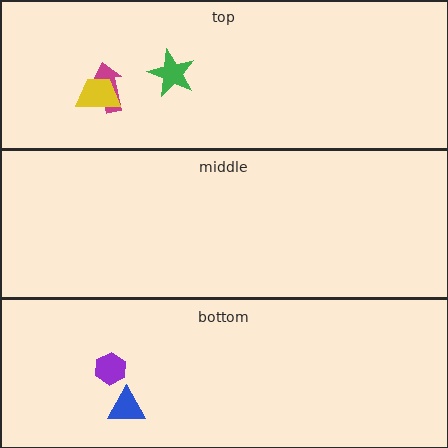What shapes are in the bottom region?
The blue triangle, the purple hexagon.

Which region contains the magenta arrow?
The top region.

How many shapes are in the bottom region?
2.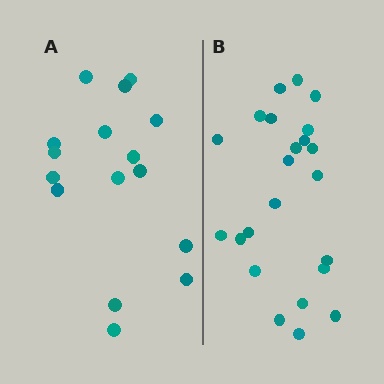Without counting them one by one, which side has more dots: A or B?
Region B (the right region) has more dots.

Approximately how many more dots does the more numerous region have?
Region B has roughly 8 or so more dots than region A.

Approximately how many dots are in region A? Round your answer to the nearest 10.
About 20 dots. (The exact count is 16, which rounds to 20.)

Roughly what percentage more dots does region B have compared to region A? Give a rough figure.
About 45% more.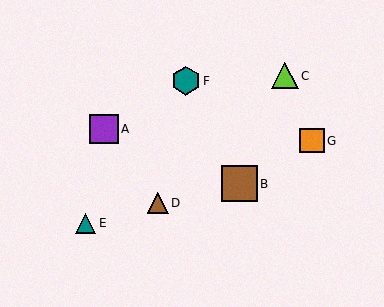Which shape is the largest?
The brown square (labeled B) is the largest.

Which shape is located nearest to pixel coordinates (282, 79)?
The lime triangle (labeled C) at (285, 76) is nearest to that location.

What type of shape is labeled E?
Shape E is a teal triangle.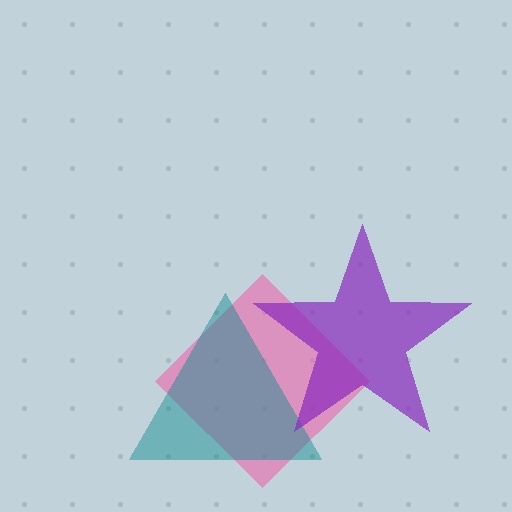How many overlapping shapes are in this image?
There are 3 overlapping shapes in the image.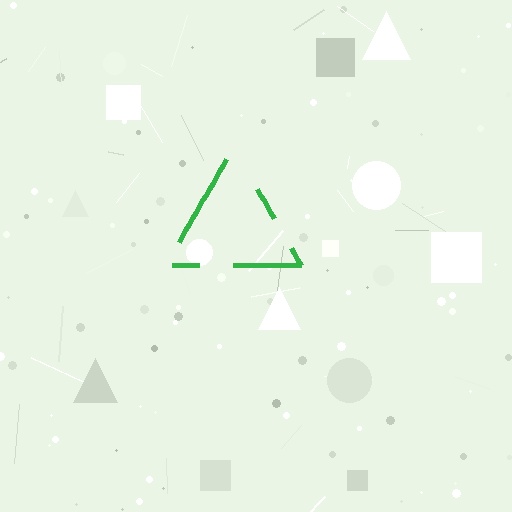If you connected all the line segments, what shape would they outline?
They would outline a triangle.